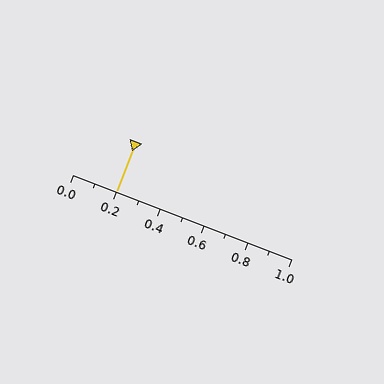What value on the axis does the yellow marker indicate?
The marker indicates approximately 0.2.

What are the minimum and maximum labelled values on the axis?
The axis runs from 0.0 to 1.0.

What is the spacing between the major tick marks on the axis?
The major ticks are spaced 0.2 apart.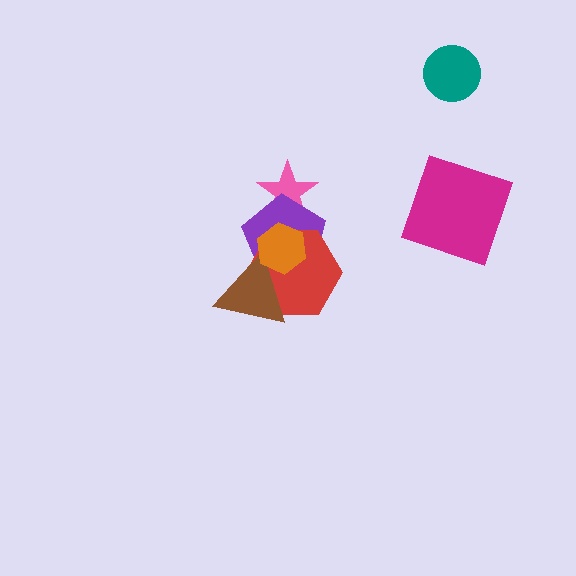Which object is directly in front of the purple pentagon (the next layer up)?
The red hexagon is directly in front of the purple pentagon.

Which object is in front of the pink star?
The purple pentagon is in front of the pink star.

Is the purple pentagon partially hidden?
Yes, it is partially covered by another shape.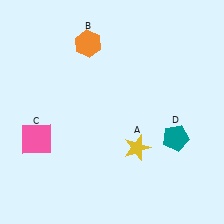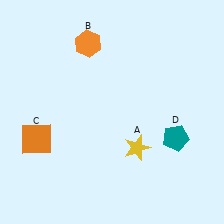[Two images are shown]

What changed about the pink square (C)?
In Image 1, C is pink. In Image 2, it changed to orange.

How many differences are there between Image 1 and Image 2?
There is 1 difference between the two images.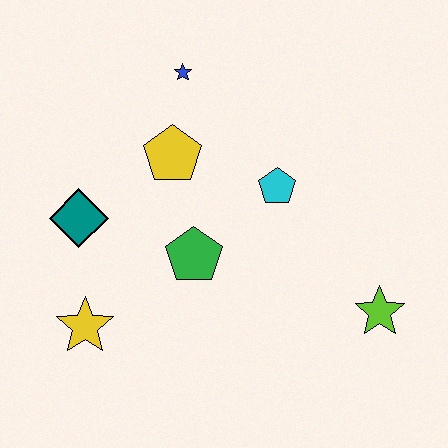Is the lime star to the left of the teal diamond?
No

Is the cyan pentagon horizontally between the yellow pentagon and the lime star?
Yes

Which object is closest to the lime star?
The cyan pentagon is closest to the lime star.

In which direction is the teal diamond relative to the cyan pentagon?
The teal diamond is to the left of the cyan pentagon.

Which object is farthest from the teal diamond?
The lime star is farthest from the teal diamond.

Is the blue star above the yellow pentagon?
Yes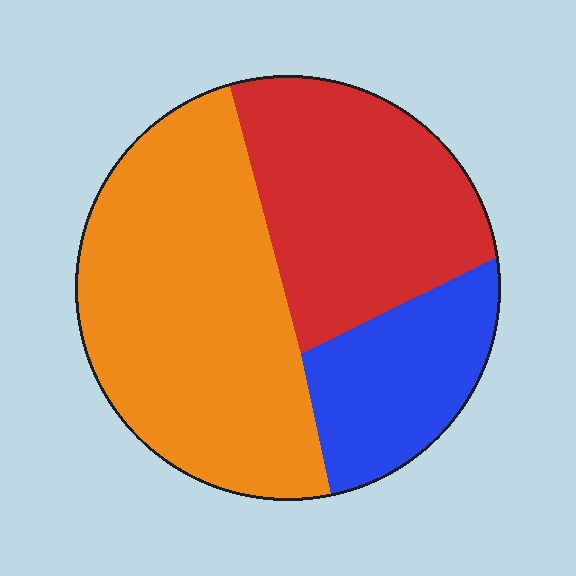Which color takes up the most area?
Orange, at roughly 50%.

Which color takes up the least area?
Blue, at roughly 20%.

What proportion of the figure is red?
Red covers roughly 35% of the figure.